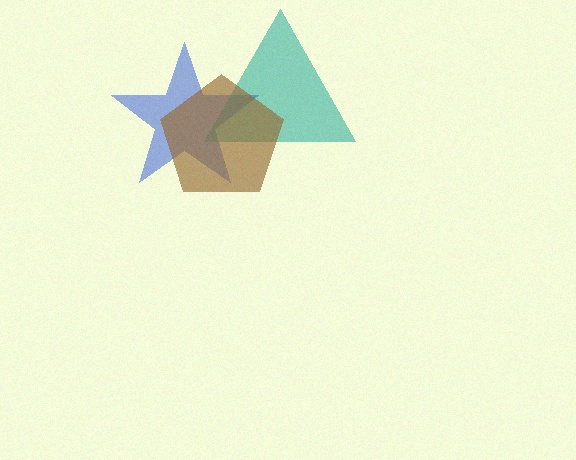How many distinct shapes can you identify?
There are 3 distinct shapes: a blue star, a teal triangle, a brown pentagon.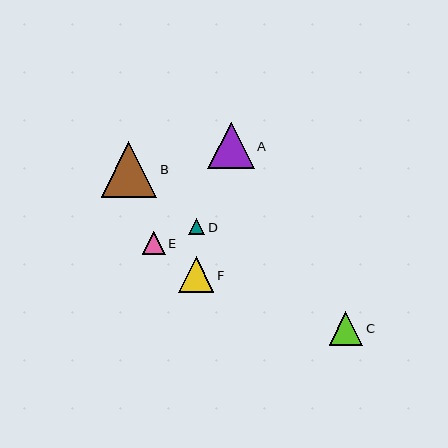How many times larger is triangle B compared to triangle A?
Triangle B is approximately 1.2 times the size of triangle A.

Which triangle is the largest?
Triangle B is the largest with a size of approximately 55 pixels.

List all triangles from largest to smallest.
From largest to smallest: B, A, F, C, E, D.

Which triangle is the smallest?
Triangle D is the smallest with a size of approximately 16 pixels.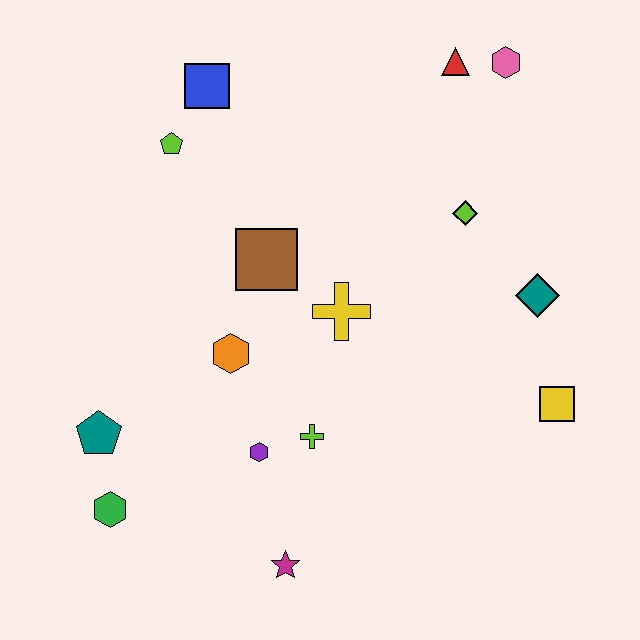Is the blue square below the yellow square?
No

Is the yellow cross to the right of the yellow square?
No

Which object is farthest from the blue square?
The magenta star is farthest from the blue square.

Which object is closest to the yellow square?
The teal diamond is closest to the yellow square.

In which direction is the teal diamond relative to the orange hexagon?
The teal diamond is to the right of the orange hexagon.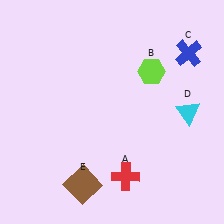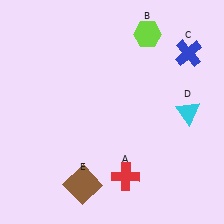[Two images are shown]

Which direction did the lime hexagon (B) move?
The lime hexagon (B) moved up.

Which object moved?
The lime hexagon (B) moved up.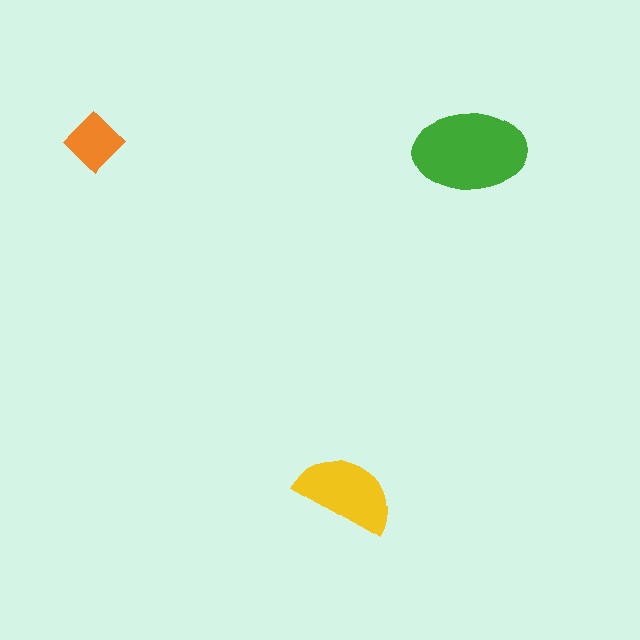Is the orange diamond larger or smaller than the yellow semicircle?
Smaller.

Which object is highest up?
The orange diamond is topmost.